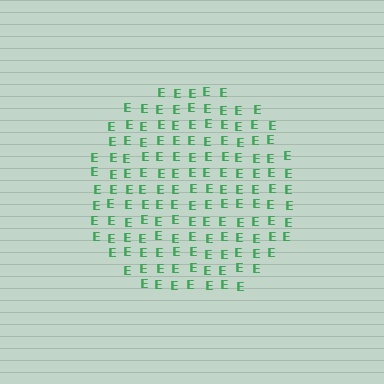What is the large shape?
The large shape is a circle.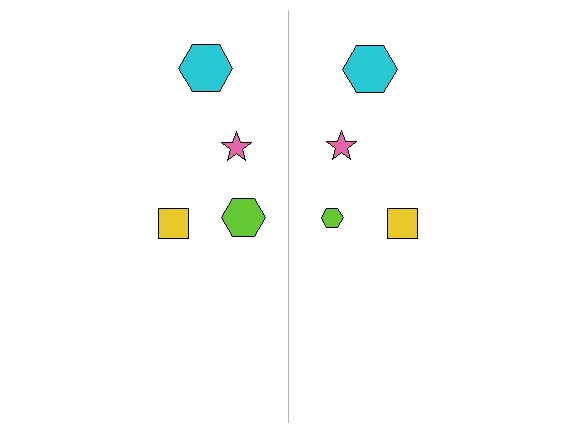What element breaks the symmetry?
The lime hexagon on the right side has a different size than its mirror counterpart.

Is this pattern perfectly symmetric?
No, the pattern is not perfectly symmetric. The lime hexagon on the right side has a different size than its mirror counterpart.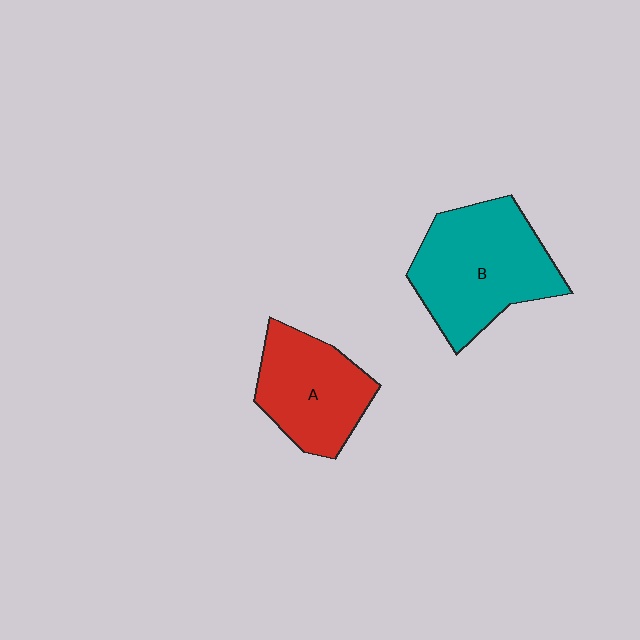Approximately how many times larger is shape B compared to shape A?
Approximately 1.4 times.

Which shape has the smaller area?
Shape A (red).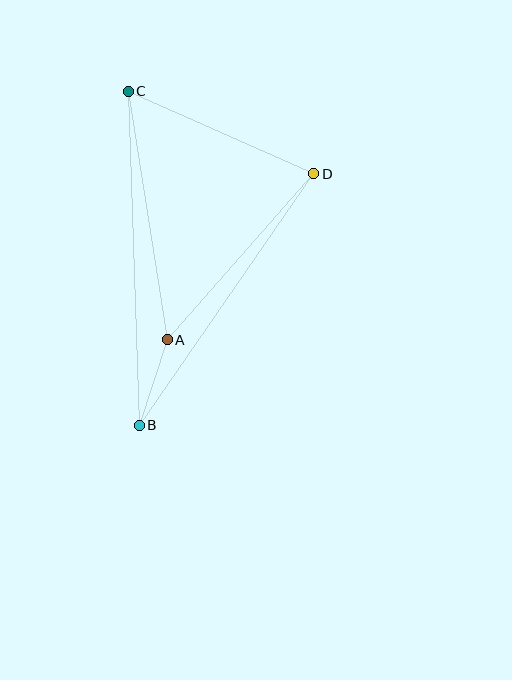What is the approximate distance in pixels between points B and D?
The distance between B and D is approximately 306 pixels.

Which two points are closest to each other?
Points A and B are closest to each other.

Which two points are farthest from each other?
Points B and C are farthest from each other.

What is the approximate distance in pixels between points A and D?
The distance between A and D is approximately 221 pixels.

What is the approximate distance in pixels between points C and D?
The distance between C and D is approximately 203 pixels.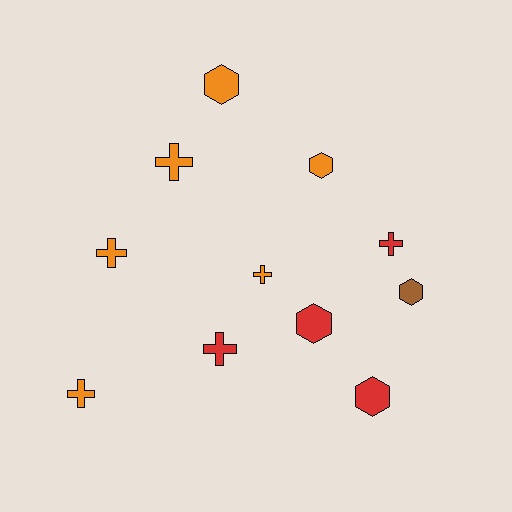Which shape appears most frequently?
Cross, with 6 objects.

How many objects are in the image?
There are 11 objects.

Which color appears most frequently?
Orange, with 6 objects.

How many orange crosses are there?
There are 4 orange crosses.